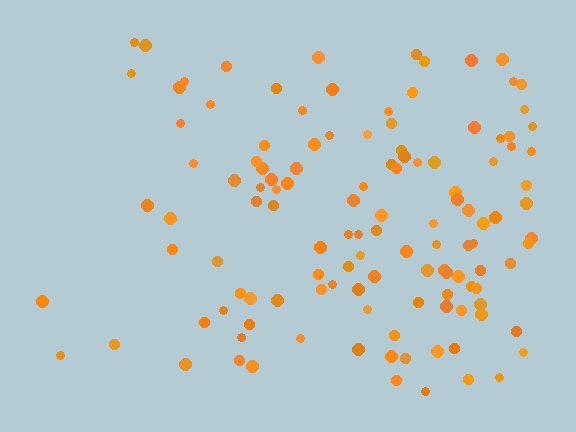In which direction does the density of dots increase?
From left to right, with the right side densest.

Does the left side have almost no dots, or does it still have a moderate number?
Still a moderate number, just noticeably fewer than the right.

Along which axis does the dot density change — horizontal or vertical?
Horizontal.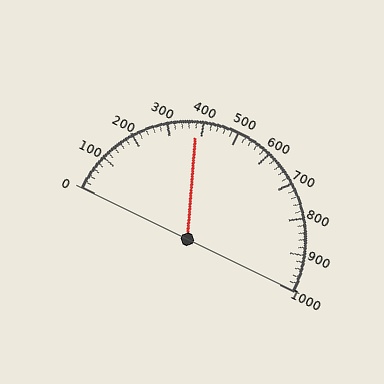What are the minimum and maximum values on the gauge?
The gauge ranges from 0 to 1000.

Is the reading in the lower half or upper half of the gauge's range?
The reading is in the lower half of the range (0 to 1000).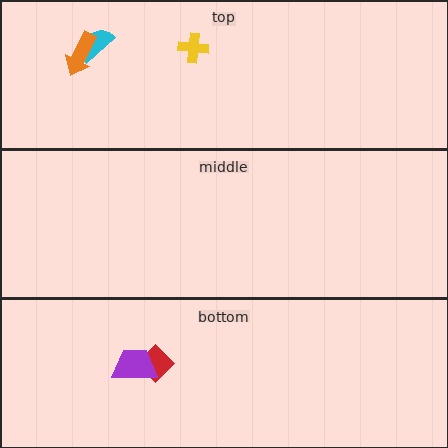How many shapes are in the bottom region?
2.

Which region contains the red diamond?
The bottom region.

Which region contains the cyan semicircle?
The top region.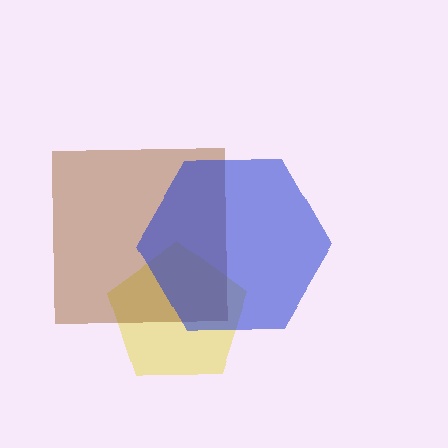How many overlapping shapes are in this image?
There are 3 overlapping shapes in the image.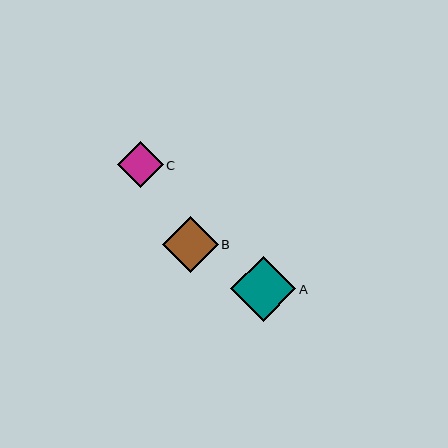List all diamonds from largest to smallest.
From largest to smallest: A, B, C.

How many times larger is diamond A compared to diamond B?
Diamond A is approximately 1.2 times the size of diamond B.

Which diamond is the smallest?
Diamond C is the smallest with a size of approximately 46 pixels.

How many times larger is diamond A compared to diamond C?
Diamond A is approximately 1.4 times the size of diamond C.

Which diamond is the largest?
Diamond A is the largest with a size of approximately 65 pixels.